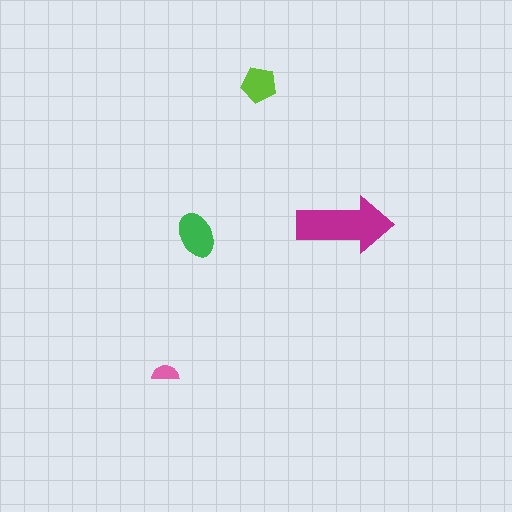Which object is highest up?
The lime pentagon is topmost.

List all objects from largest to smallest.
The magenta arrow, the green ellipse, the lime pentagon, the pink semicircle.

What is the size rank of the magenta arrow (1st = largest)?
1st.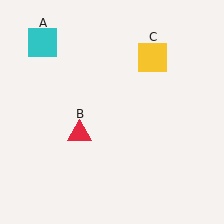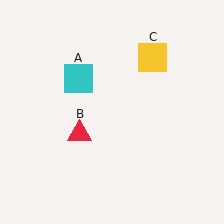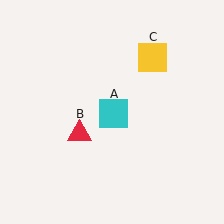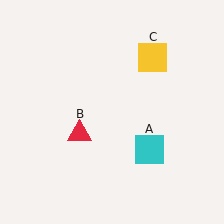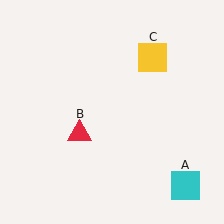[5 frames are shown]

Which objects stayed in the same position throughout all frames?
Red triangle (object B) and yellow square (object C) remained stationary.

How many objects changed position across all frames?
1 object changed position: cyan square (object A).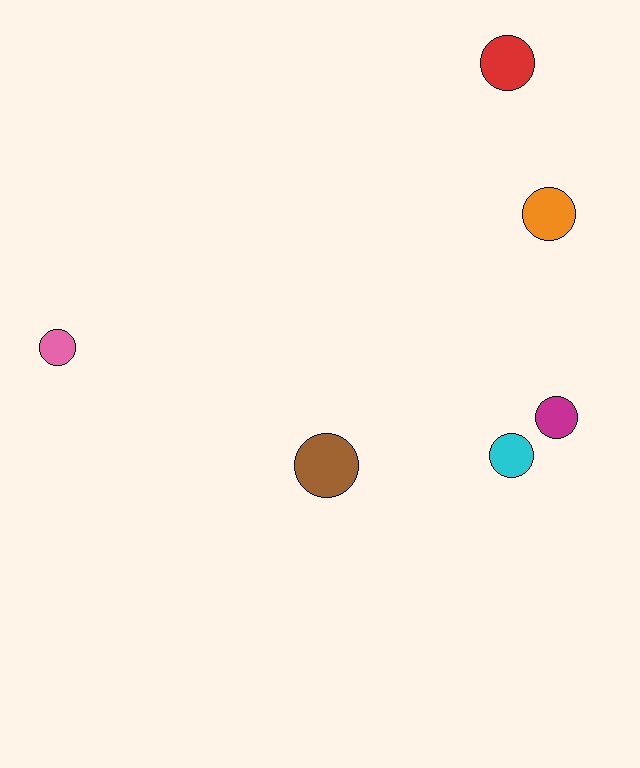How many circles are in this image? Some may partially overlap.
There are 6 circles.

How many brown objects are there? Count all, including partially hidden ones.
There is 1 brown object.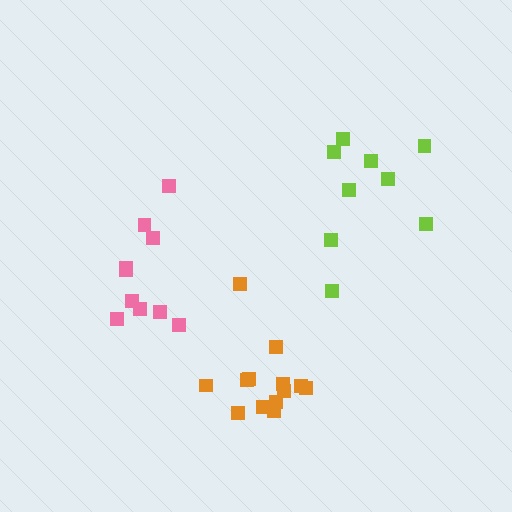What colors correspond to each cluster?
The clusters are colored: lime, pink, orange.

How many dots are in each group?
Group 1: 9 dots, Group 2: 10 dots, Group 3: 13 dots (32 total).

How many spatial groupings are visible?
There are 3 spatial groupings.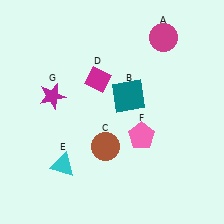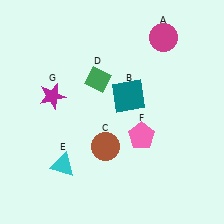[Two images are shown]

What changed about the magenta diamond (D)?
In Image 1, D is magenta. In Image 2, it changed to green.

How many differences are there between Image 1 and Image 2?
There is 1 difference between the two images.